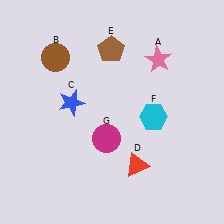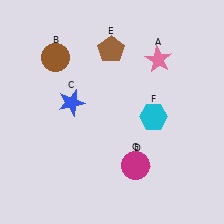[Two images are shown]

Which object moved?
The magenta circle (G) moved right.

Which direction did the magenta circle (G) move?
The magenta circle (G) moved right.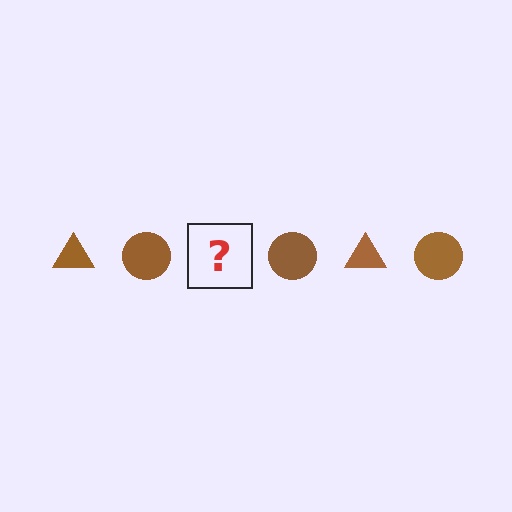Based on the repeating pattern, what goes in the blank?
The blank should be a brown triangle.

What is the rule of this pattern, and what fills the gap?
The rule is that the pattern cycles through triangle, circle shapes in brown. The gap should be filled with a brown triangle.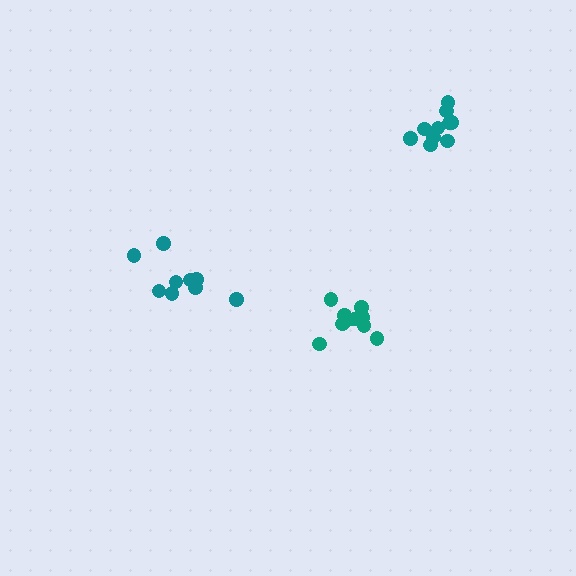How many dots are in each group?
Group 1: 9 dots, Group 2: 12 dots, Group 3: 10 dots (31 total).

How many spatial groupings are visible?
There are 3 spatial groupings.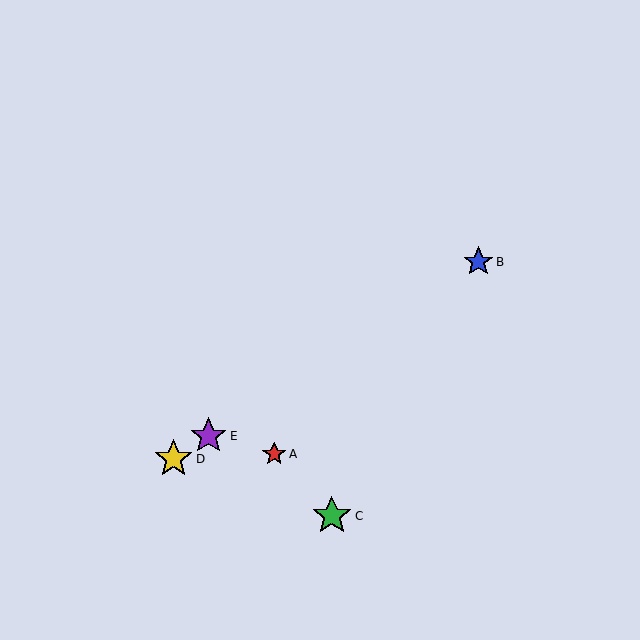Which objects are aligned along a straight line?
Objects B, D, E are aligned along a straight line.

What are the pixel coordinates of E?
Object E is at (208, 436).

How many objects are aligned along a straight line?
3 objects (B, D, E) are aligned along a straight line.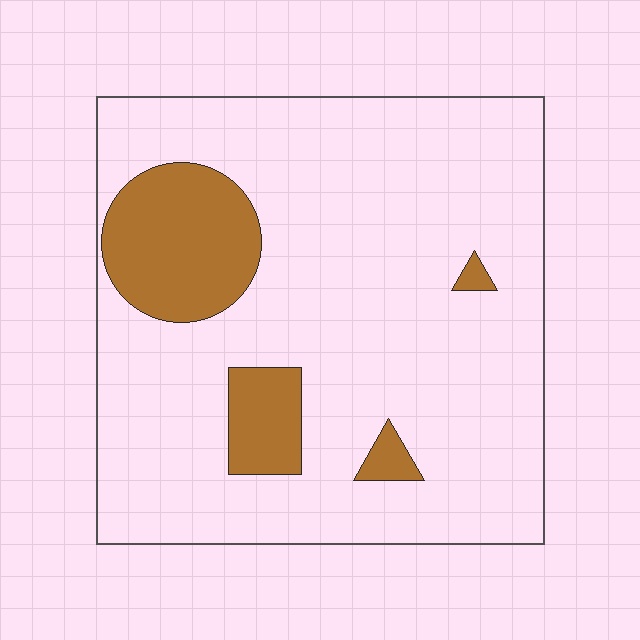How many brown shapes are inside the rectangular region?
4.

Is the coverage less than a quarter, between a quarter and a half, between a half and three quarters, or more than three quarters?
Less than a quarter.